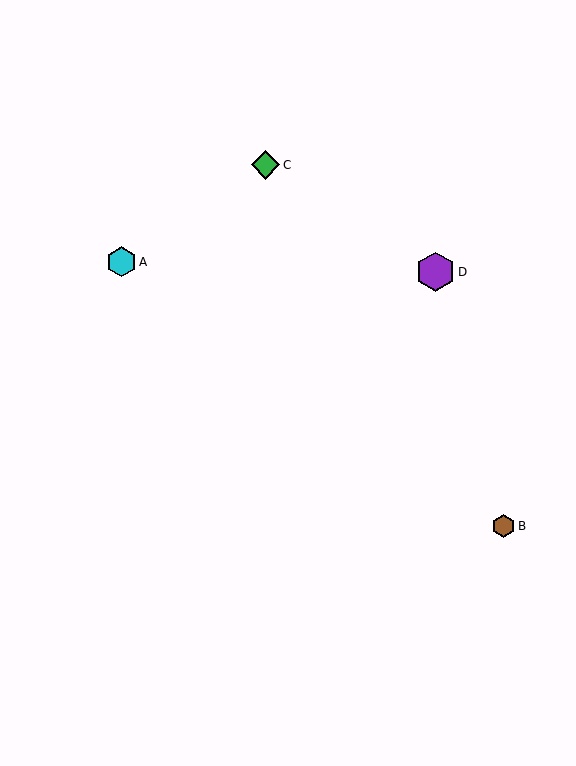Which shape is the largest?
The purple hexagon (labeled D) is the largest.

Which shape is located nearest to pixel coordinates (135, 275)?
The cyan hexagon (labeled A) at (121, 262) is nearest to that location.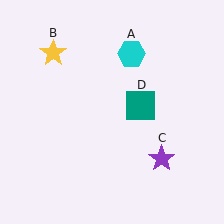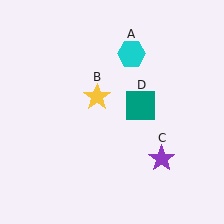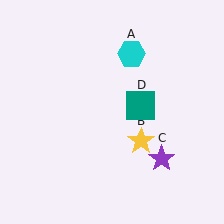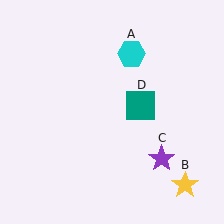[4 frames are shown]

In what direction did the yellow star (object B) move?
The yellow star (object B) moved down and to the right.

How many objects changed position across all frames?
1 object changed position: yellow star (object B).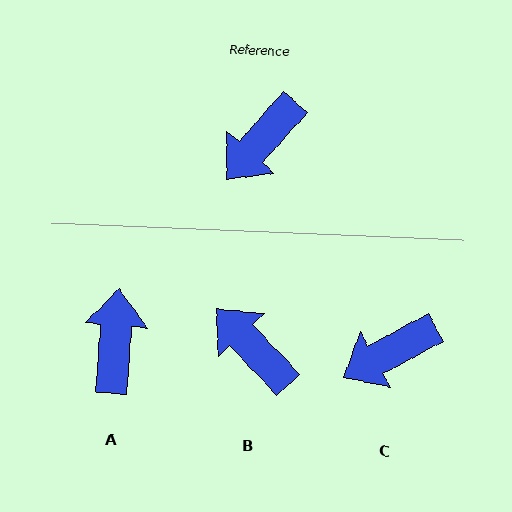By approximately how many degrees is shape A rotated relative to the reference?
Approximately 143 degrees clockwise.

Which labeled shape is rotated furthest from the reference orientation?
A, about 143 degrees away.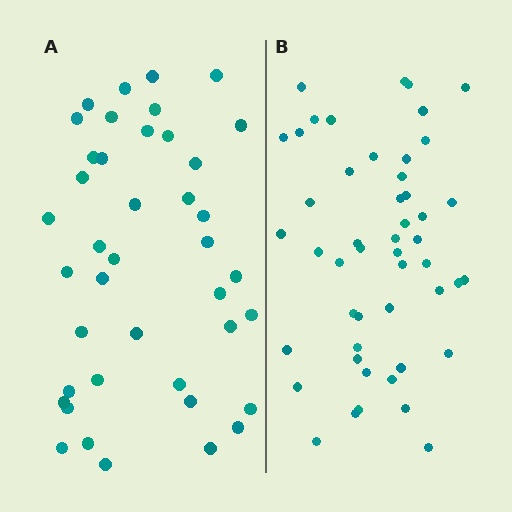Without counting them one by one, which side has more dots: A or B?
Region B (the right region) has more dots.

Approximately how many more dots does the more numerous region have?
Region B has roughly 8 or so more dots than region A.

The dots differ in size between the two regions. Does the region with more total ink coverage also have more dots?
No. Region A has more total ink coverage because its dots are larger, but region B actually contains more individual dots. Total area can be misleading — the number of items is what matters here.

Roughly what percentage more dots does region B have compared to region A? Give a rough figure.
About 20% more.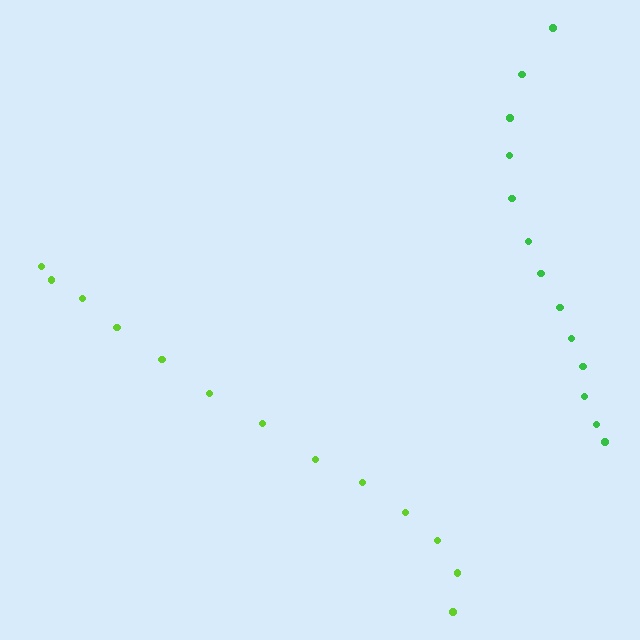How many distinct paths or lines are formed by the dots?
There are 2 distinct paths.